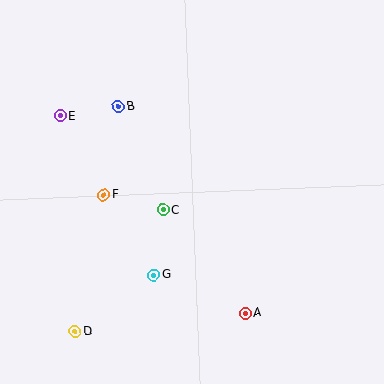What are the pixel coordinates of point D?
Point D is at (75, 332).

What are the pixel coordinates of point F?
Point F is at (104, 195).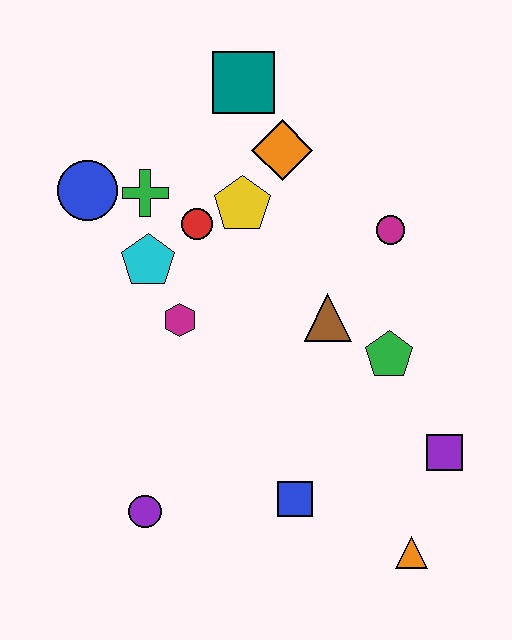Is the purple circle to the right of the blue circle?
Yes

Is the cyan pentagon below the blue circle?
Yes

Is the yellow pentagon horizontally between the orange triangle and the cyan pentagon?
Yes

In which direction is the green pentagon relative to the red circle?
The green pentagon is to the right of the red circle.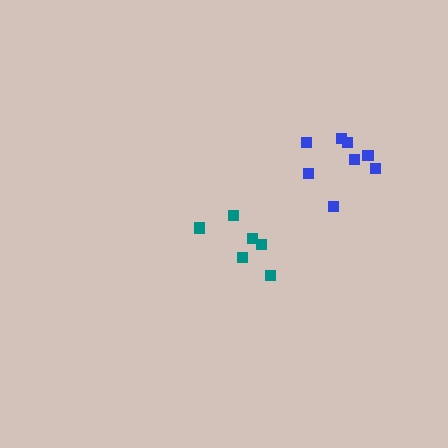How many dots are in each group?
Group 1: 6 dots, Group 2: 8 dots (14 total).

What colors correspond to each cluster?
The clusters are colored: teal, blue.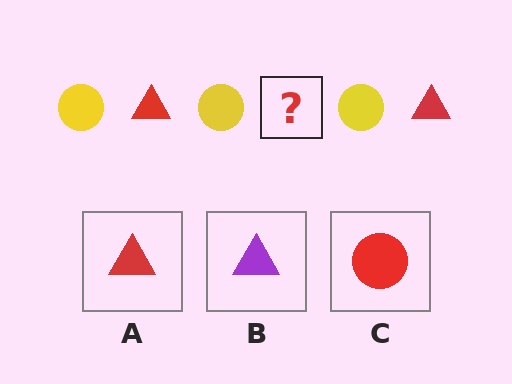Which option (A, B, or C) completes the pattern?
A.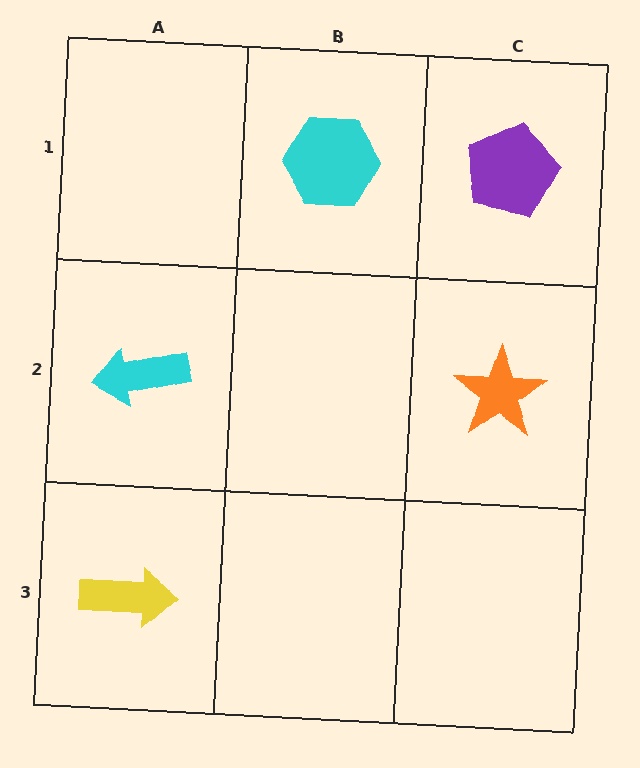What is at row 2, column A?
A cyan arrow.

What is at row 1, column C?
A purple pentagon.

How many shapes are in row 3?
1 shape.